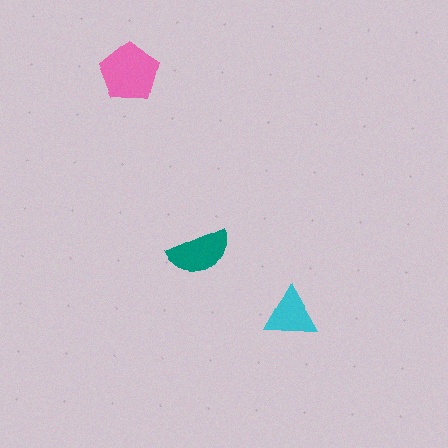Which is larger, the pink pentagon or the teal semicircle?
The pink pentagon.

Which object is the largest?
The pink pentagon.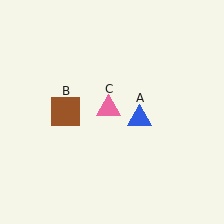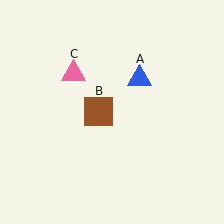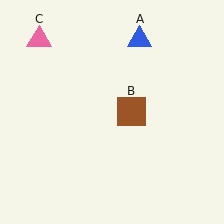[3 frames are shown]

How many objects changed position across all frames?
3 objects changed position: blue triangle (object A), brown square (object B), pink triangle (object C).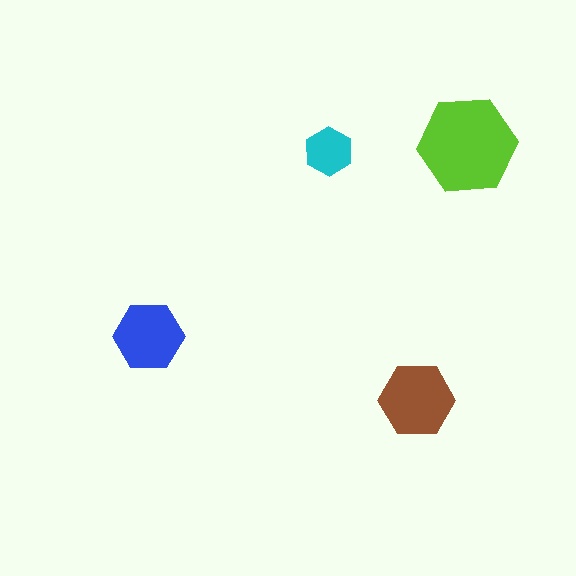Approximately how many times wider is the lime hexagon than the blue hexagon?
About 1.5 times wider.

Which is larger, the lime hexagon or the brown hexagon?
The lime one.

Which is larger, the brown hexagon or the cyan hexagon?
The brown one.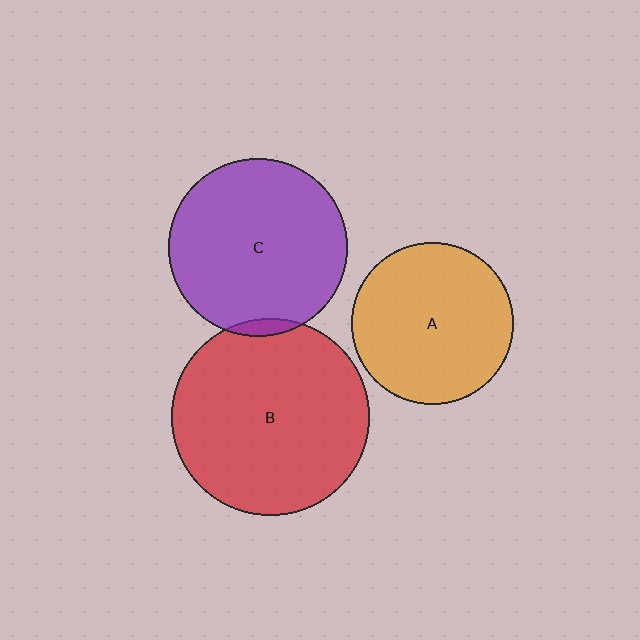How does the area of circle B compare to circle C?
Approximately 1.2 times.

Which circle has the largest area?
Circle B (red).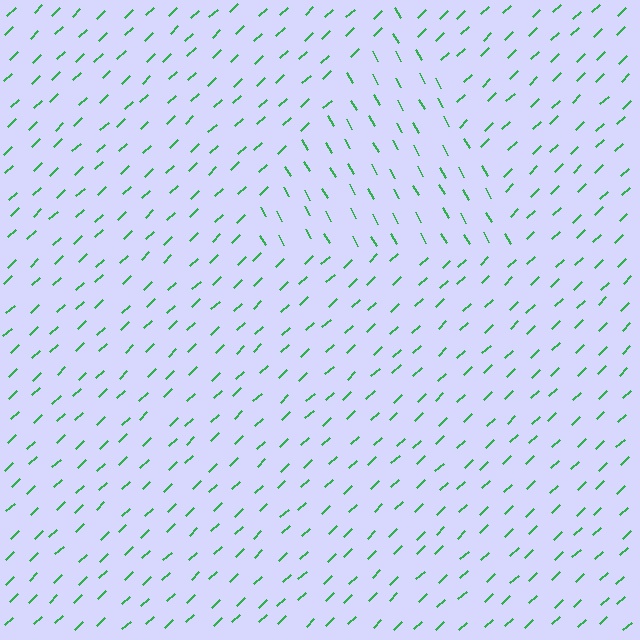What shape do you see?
I see a triangle.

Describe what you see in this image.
The image is filled with small green line segments. A triangle region in the image has lines oriented differently from the surrounding lines, creating a visible texture boundary.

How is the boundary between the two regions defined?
The boundary is defined purely by a change in line orientation (approximately 76 degrees difference). All lines are the same color and thickness.